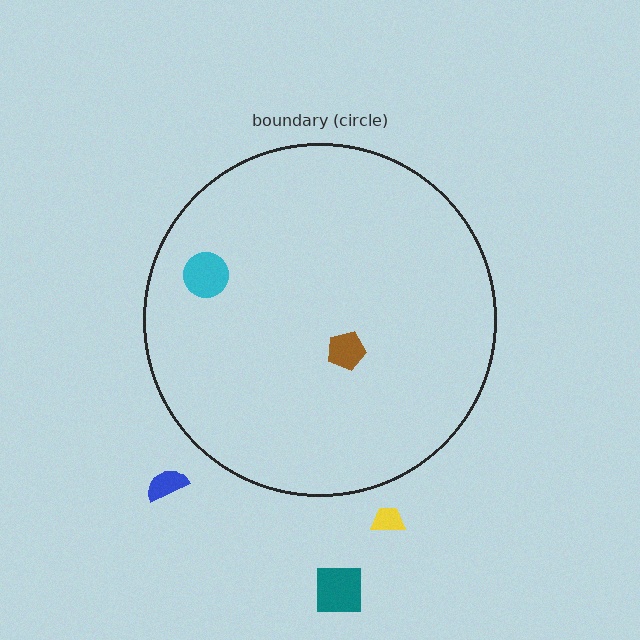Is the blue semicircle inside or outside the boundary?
Outside.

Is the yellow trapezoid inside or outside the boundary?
Outside.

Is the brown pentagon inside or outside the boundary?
Inside.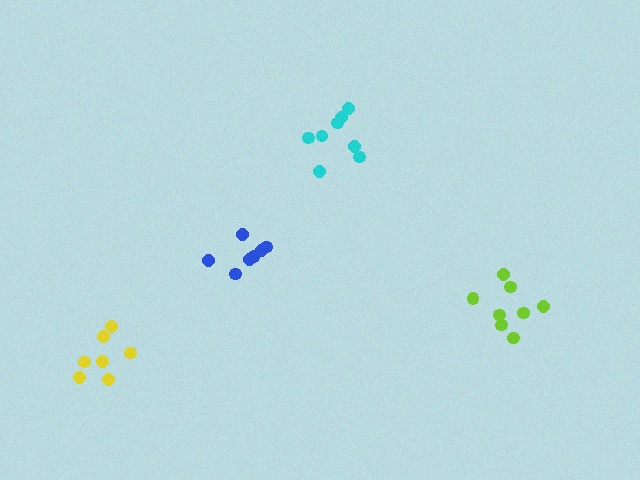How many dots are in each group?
Group 1: 8 dots, Group 2: 7 dots, Group 3: 7 dots, Group 4: 8 dots (30 total).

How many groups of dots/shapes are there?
There are 4 groups.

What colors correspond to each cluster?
The clusters are colored: cyan, blue, yellow, lime.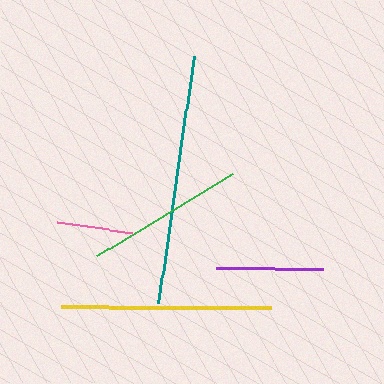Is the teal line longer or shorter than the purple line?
The teal line is longer than the purple line.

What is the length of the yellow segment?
The yellow segment is approximately 210 pixels long.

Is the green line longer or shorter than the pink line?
The green line is longer than the pink line.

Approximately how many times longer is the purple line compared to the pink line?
The purple line is approximately 1.4 times the length of the pink line.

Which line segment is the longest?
The teal line is the longest at approximately 249 pixels.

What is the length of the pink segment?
The pink segment is approximately 75 pixels long.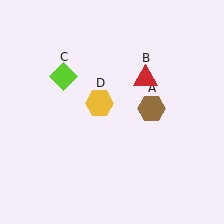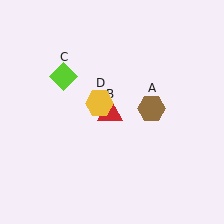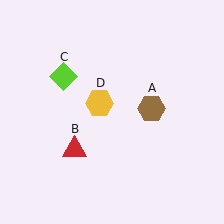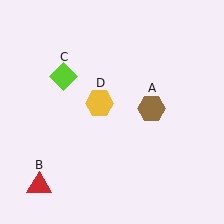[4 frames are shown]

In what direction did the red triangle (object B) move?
The red triangle (object B) moved down and to the left.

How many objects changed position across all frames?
1 object changed position: red triangle (object B).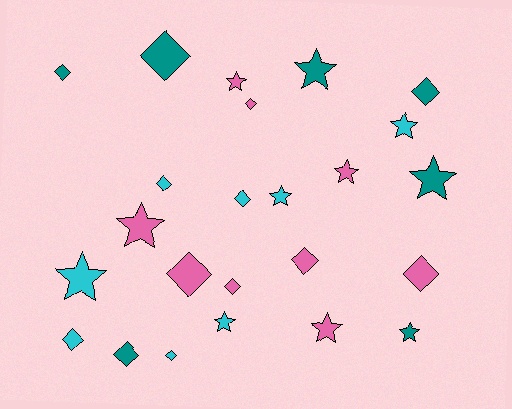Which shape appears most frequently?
Diamond, with 13 objects.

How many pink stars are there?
There are 4 pink stars.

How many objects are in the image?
There are 24 objects.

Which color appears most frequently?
Pink, with 9 objects.